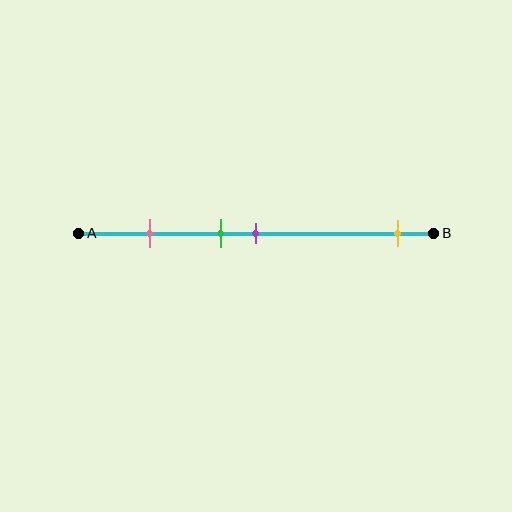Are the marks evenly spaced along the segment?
No, the marks are not evenly spaced.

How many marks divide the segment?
There are 4 marks dividing the segment.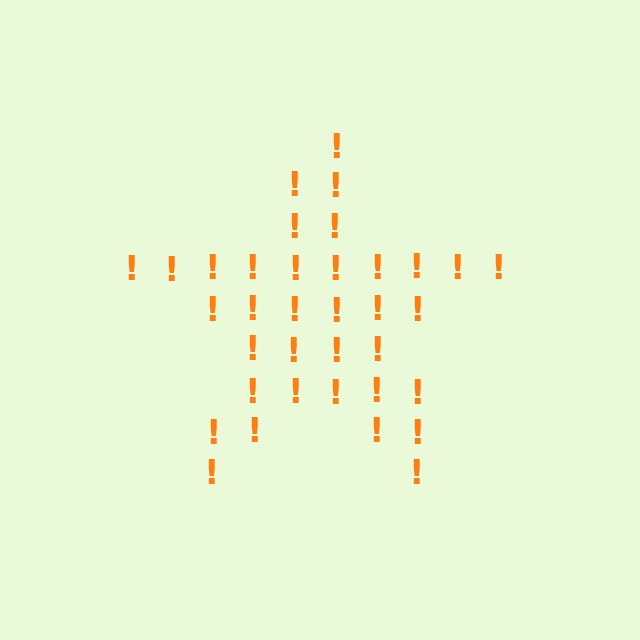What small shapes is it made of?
It is made of small exclamation marks.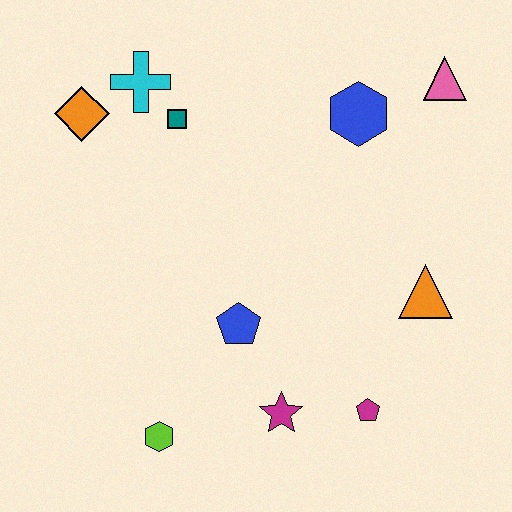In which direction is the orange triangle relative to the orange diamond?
The orange triangle is to the right of the orange diamond.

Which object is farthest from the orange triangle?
The orange diamond is farthest from the orange triangle.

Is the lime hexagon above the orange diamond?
No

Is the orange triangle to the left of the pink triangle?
Yes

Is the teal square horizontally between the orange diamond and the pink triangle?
Yes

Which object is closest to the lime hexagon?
The magenta star is closest to the lime hexagon.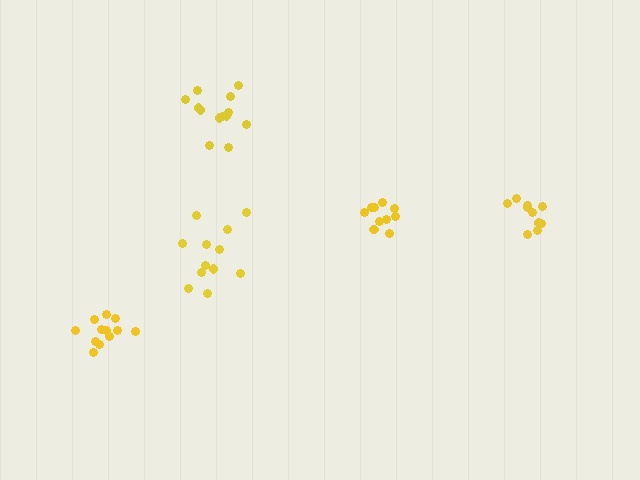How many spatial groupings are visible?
There are 5 spatial groupings.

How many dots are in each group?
Group 1: 10 dots, Group 2: 12 dots, Group 3: 10 dots, Group 4: 12 dots, Group 5: 14 dots (58 total).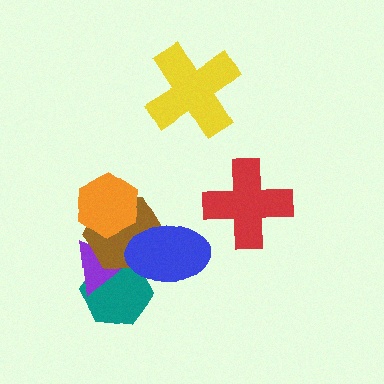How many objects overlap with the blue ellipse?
2 objects overlap with the blue ellipse.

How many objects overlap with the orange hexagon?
1 object overlaps with the orange hexagon.